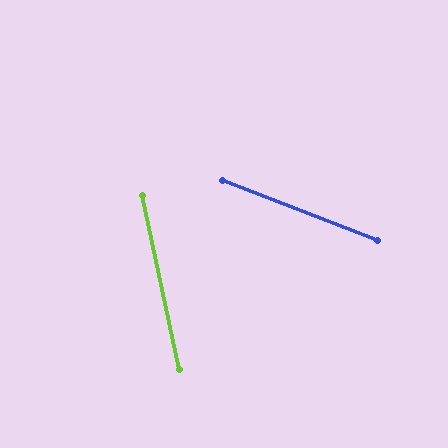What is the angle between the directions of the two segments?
Approximately 57 degrees.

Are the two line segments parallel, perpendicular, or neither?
Neither parallel nor perpendicular — they differ by about 57°.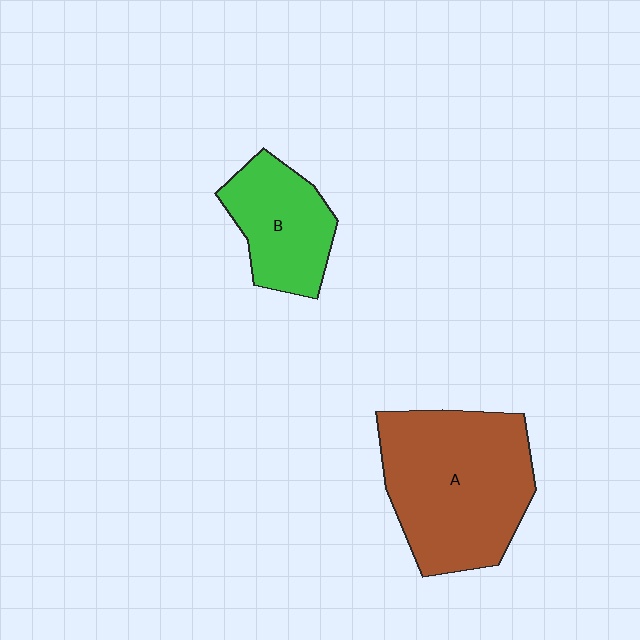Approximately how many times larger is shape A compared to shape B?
Approximately 1.9 times.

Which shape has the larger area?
Shape A (brown).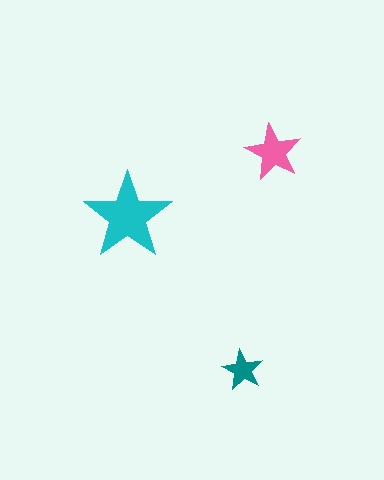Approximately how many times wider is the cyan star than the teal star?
About 2 times wider.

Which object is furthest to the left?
The cyan star is leftmost.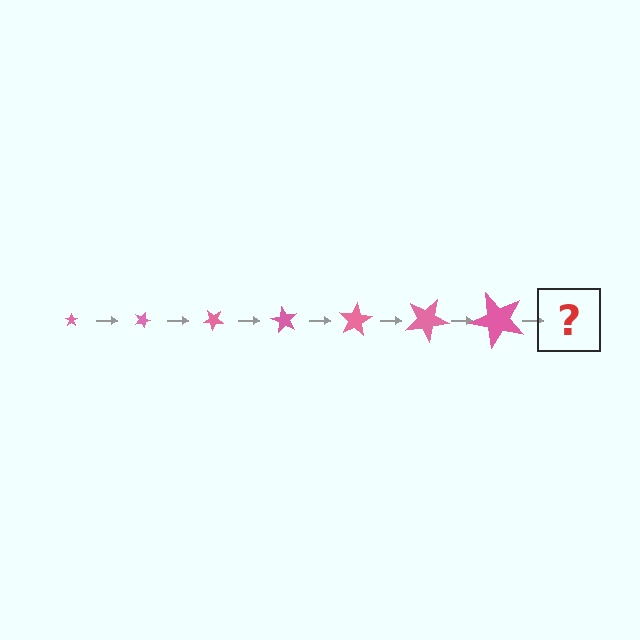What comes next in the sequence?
The next element should be a star, larger than the previous one and rotated 140 degrees from the start.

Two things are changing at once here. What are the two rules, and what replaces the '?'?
The two rules are that the star grows larger each step and it rotates 20 degrees each step. The '?' should be a star, larger than the previous one and rotated 140 degrees from the start.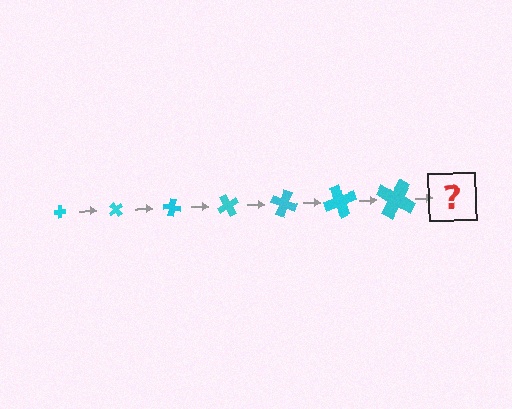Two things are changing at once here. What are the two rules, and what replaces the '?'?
The two rules are that the cross grows larger each step and it rotates 50 degrees each step. The '?' should be a cross, larger than the previous one and rotated 350 degrees from the start.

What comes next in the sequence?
The next element should be a cross, larger than the previous one and rotated 350 degrees from the start.